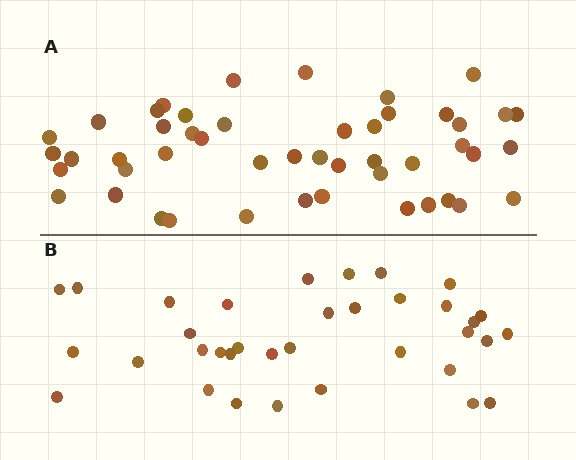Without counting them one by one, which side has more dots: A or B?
Region A (the top region) has more dots.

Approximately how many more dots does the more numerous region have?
Region A has approximately 15 more dots than region B.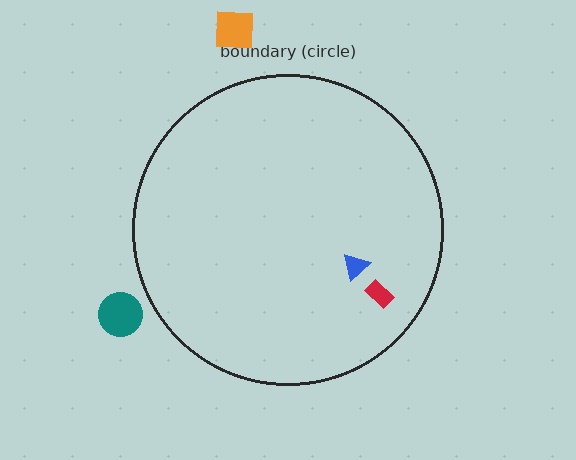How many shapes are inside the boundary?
2 inside, 2 outside.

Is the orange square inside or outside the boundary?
Outside.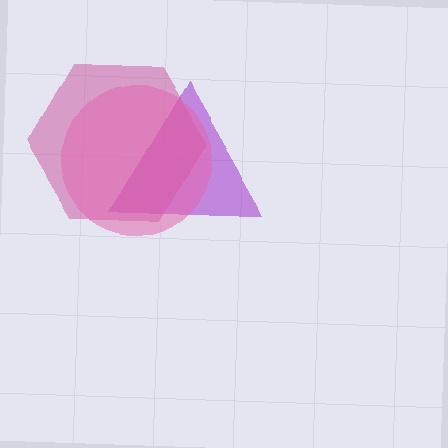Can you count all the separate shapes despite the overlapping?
Yes, there are 3 separate shapes.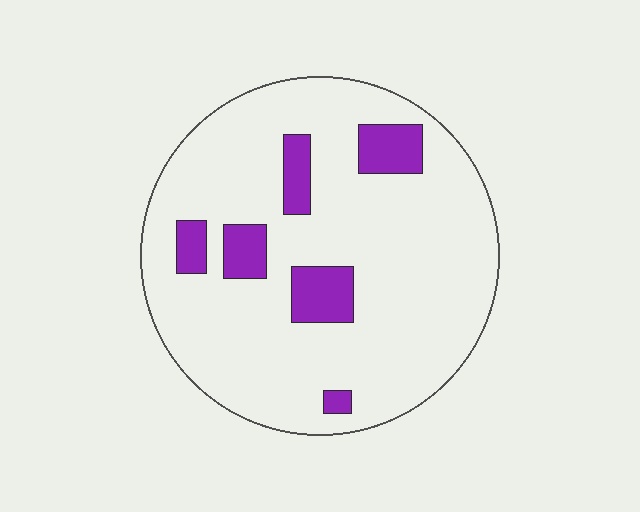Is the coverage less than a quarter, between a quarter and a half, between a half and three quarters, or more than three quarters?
Less than a quarter.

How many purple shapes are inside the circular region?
6.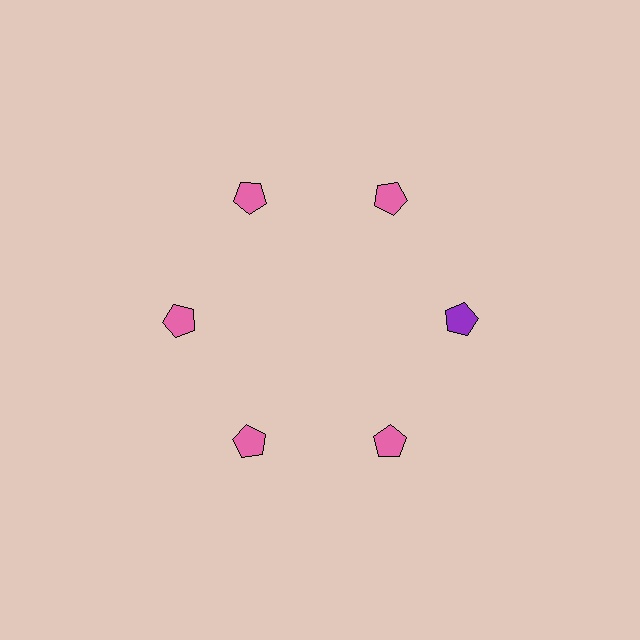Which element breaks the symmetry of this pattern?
The purple pentagon at roughly the 3 o'clock position breaks the symmetry. All other shapes are pink pentagons.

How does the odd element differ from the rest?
It has a different color: purple instead of pink.